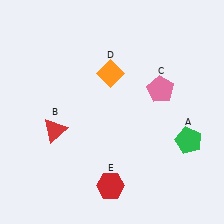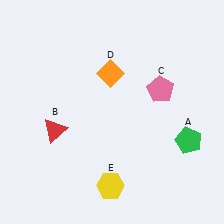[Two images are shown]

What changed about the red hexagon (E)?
In Image 1, E is red. In Image 2, it changed to yellow.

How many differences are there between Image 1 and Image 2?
There is 1 difference between the two images.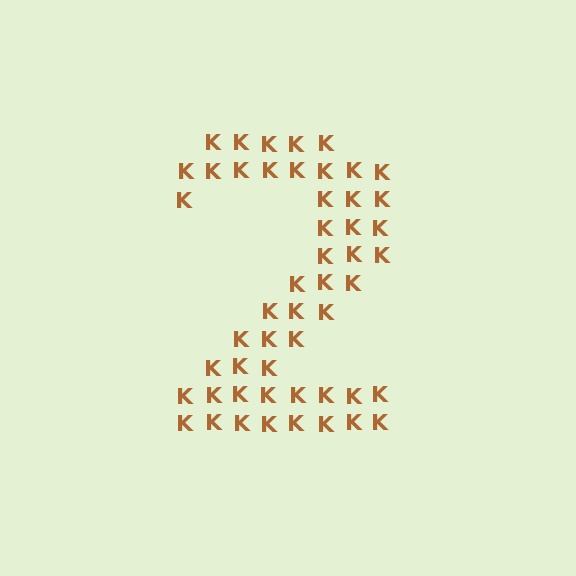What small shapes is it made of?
It is made of small letter K's.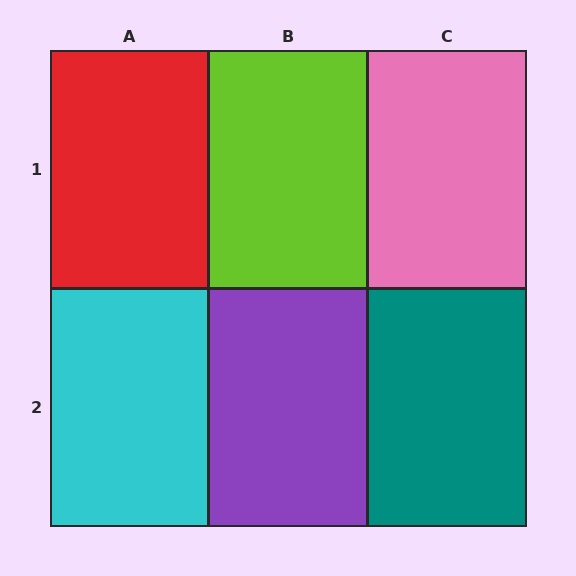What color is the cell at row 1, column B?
Lime.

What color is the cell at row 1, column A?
Red.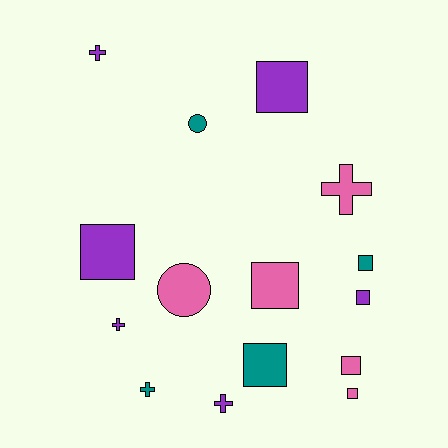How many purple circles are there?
There are no purple circles.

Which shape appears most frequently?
Square, with 8 objects.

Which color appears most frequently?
Purple, with 6 objects.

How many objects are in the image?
There are 15 objects.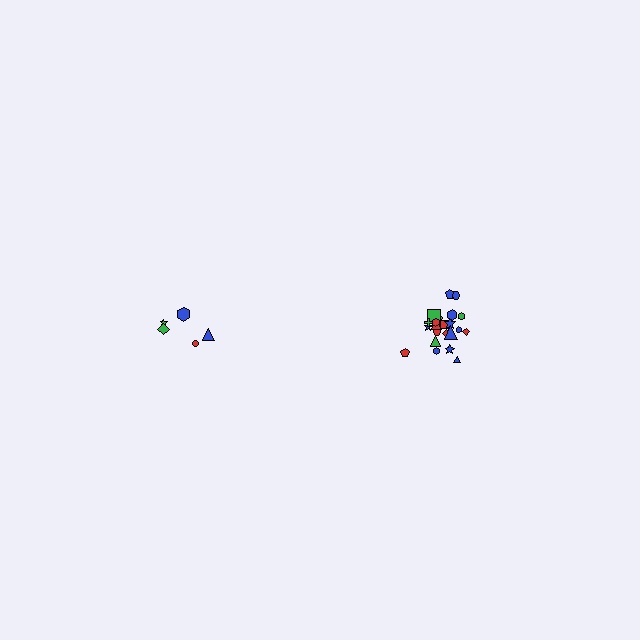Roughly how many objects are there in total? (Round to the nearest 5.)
Roughly 25 objects in total.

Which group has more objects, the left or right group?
The right group.